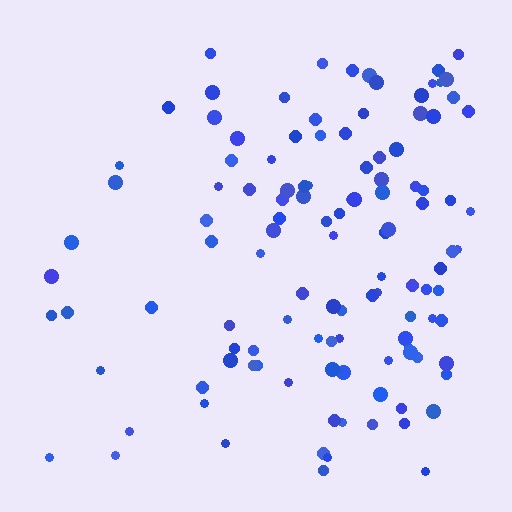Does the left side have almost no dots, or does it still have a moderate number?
Still a moderate number, just noticeably fewer than the right.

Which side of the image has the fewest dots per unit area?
The left.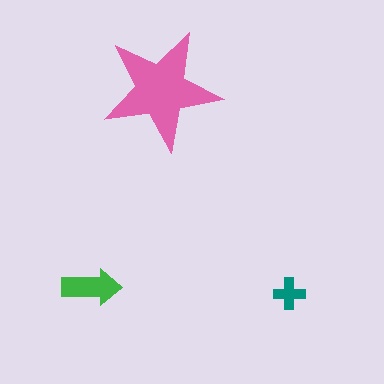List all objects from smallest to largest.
The teal cross, the green arrow, the pink star.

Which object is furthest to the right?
The teal cross is rightmost.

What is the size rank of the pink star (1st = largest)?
1st.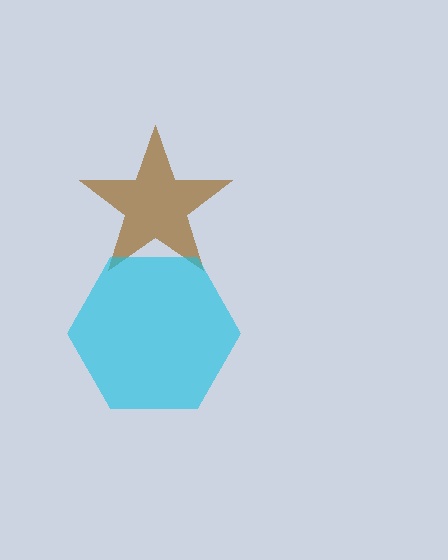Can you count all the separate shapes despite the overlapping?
Yes, there are 2 separate shapes.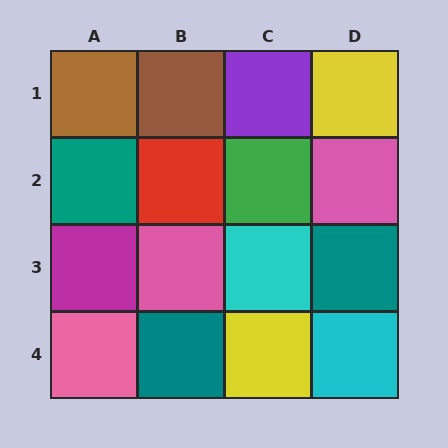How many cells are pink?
3 cells are pink.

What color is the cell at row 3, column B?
Pink.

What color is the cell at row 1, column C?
Purple.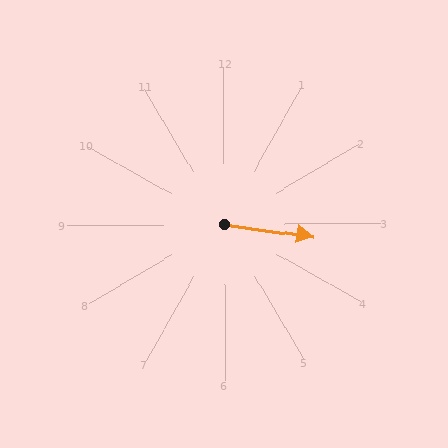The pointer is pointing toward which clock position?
Roughly 3 o'clock.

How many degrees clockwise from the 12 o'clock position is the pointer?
Approximately 98 degrees.